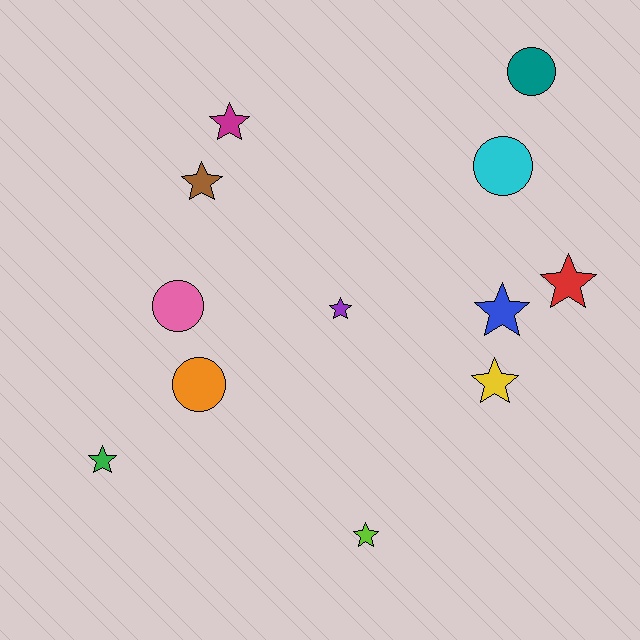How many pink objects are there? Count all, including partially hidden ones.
There is 1 pink object.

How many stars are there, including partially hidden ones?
There are 8 stars.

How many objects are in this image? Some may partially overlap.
There are 12 objects.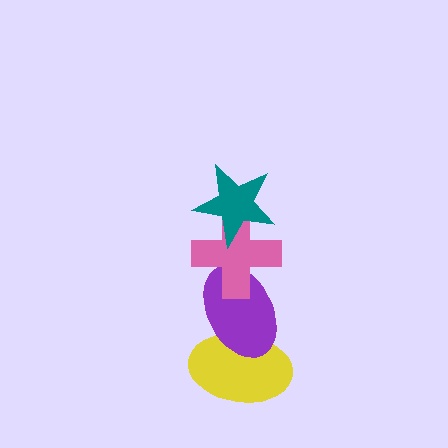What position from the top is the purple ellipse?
The purple ellipse is 3rd from the top.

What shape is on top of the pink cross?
The teal star is on top of the pink cross.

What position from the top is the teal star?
The teal star is 1st from the top.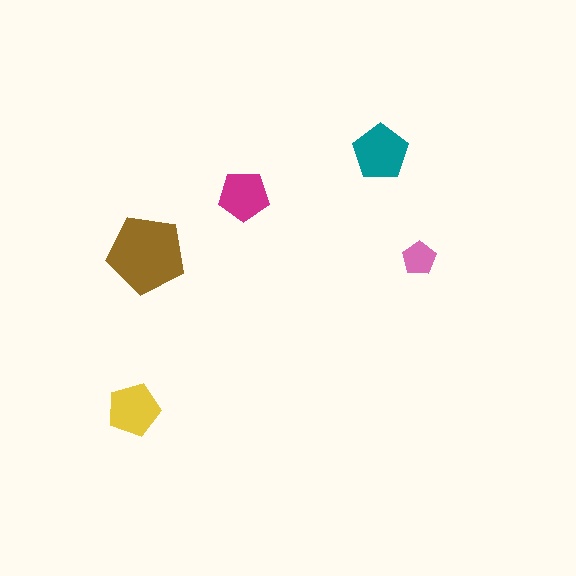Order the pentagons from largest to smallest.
the brown one, the teal one, the yellow one, the magenta one, the pink one.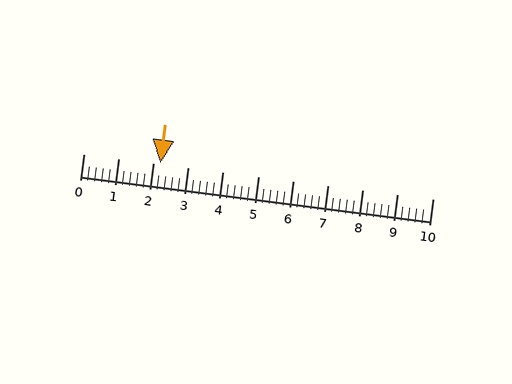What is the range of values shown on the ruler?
The ruler shows values from 0 to 10.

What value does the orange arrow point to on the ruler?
The orange arrow points to approximately 2.2.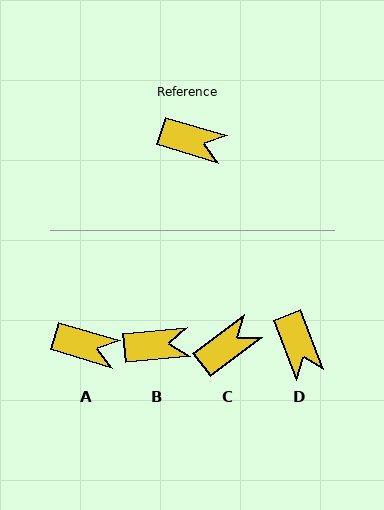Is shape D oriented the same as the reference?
No, it is off by about 52 degrees.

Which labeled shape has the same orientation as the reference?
A.